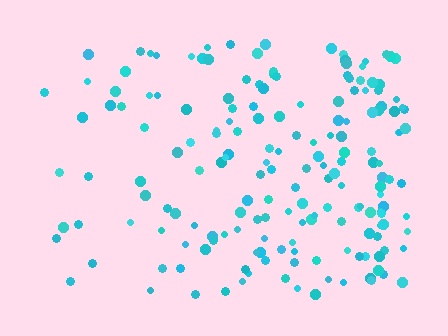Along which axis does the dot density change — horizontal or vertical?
Horizontal.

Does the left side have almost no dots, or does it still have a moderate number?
Still a moderate number, just noticeably fewer than the right.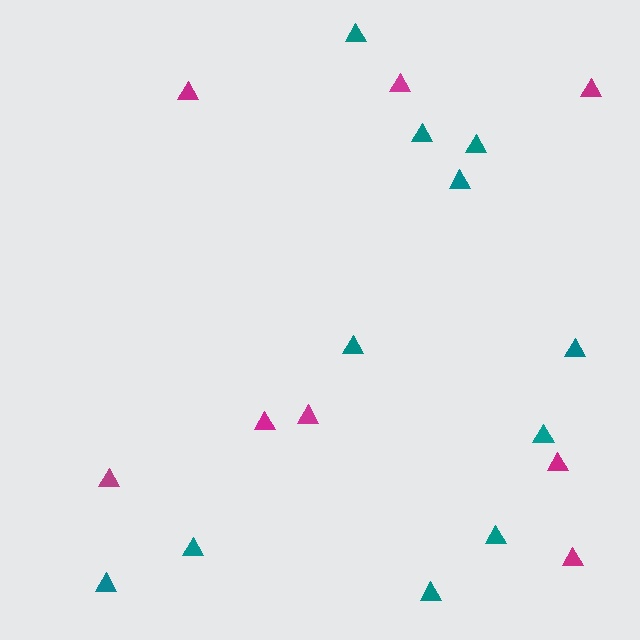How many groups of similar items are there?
There are 2 groups: one group of magenta triangles (8) and one group of teal triangles (11).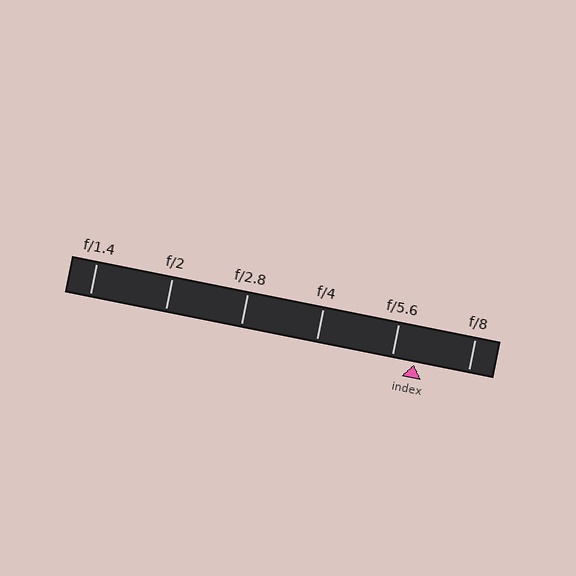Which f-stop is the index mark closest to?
The index mark is closest to f/5.6.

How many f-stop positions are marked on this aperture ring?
There are 6 f-stop positions marked.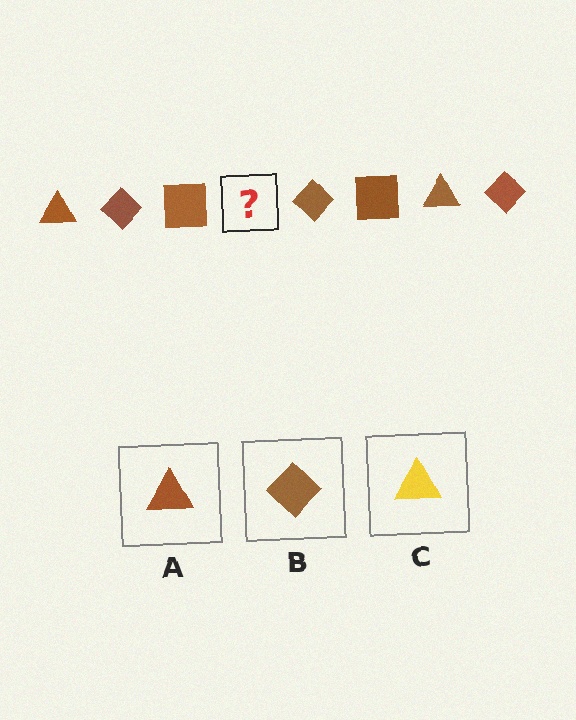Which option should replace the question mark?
Option A.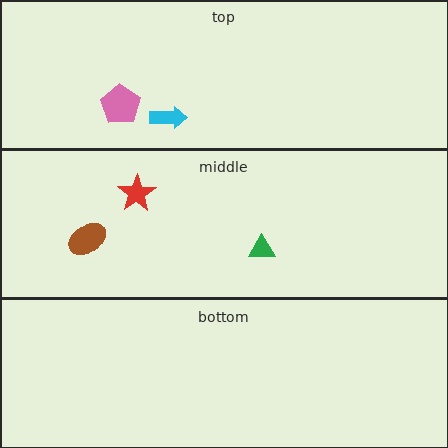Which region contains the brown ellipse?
The middle region.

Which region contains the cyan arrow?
The top region.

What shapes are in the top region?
The cyan arrow, the pink pentagon.